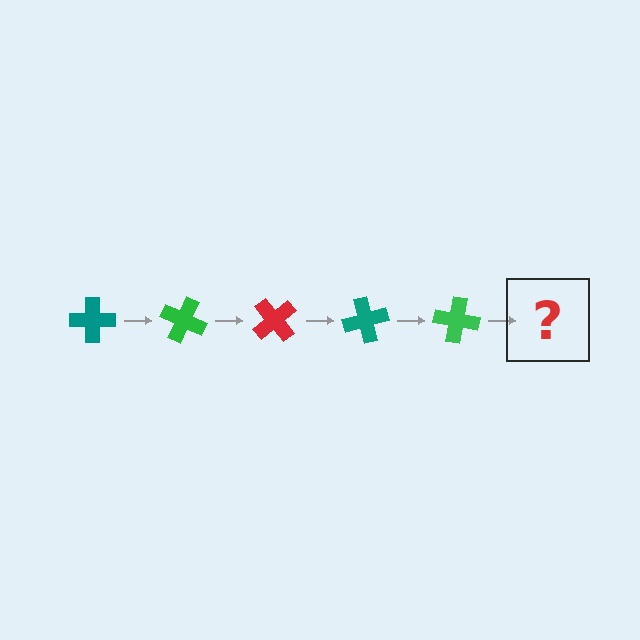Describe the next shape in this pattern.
It should be a red cross, rotated 125 degrees from the start.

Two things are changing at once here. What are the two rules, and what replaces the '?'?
The two rules are that it rotates 25 degrees each step and the color cycles through teal, green, and red. The '?' should be a red cross, rotated 125 degrees from the start.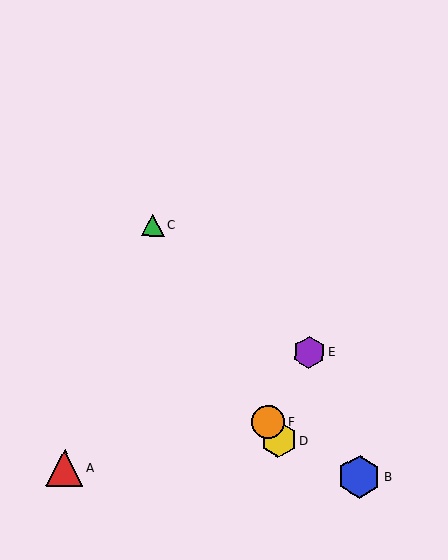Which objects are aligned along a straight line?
Objects C, D, F are aligned along a straight line.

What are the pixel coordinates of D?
Object D is at (279, 440).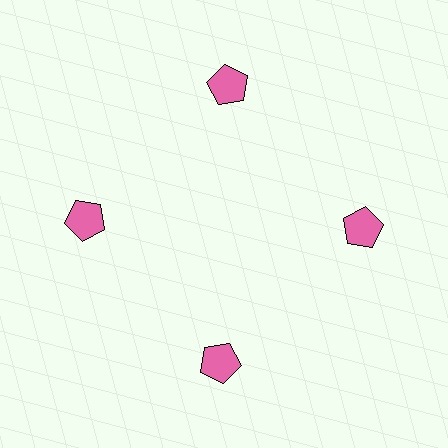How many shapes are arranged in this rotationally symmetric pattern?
There are 4 shapes, arranged in 4 groups of 1.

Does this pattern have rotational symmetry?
Yes, this pattern has 4-fold rotational symmetry. It looks the same after rotating 90 degrees around the center.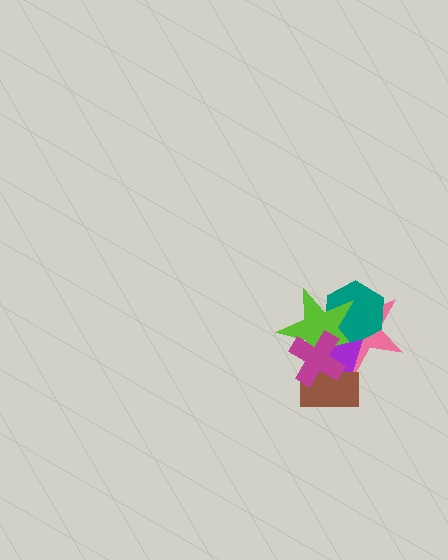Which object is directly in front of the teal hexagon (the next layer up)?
The lime star is directly in front of the teal hexagon.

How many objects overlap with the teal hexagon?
3 objects overlap with the teal hexagon.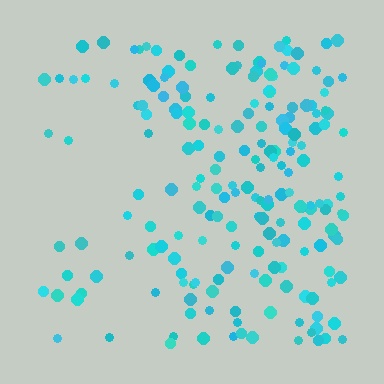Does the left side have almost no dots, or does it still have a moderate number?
Still a moderate number, just noticeably fewer than the right.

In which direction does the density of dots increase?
From left to right, with the right side densest.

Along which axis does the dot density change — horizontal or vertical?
Horizontal.